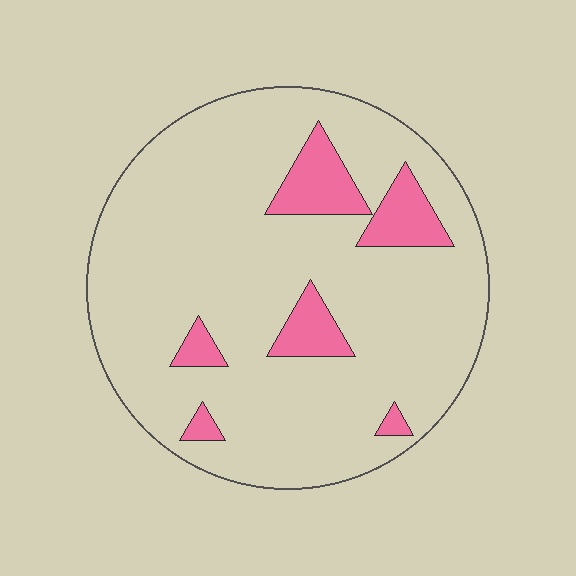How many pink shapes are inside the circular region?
6.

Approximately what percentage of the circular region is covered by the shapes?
Approximately 15%.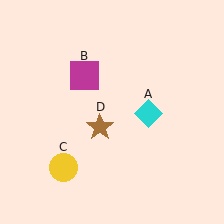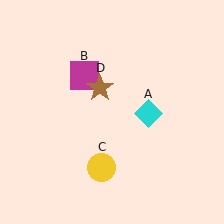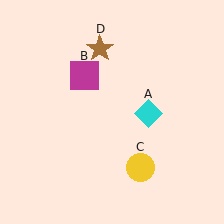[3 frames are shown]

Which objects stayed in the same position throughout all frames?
Cyan diamond (object A) and magenta square (object B) remained stationary.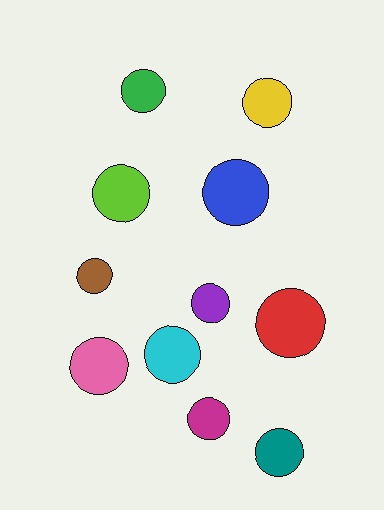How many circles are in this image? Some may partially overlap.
There are 11 circles.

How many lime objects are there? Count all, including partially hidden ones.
There is 1 lime object.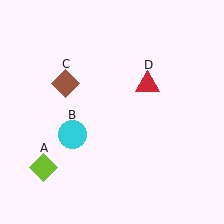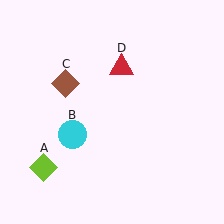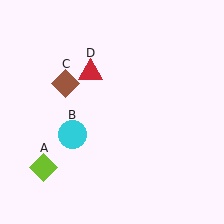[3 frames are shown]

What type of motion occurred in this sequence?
The red triangle (object D) rotated counterclockwise around the center of the scene.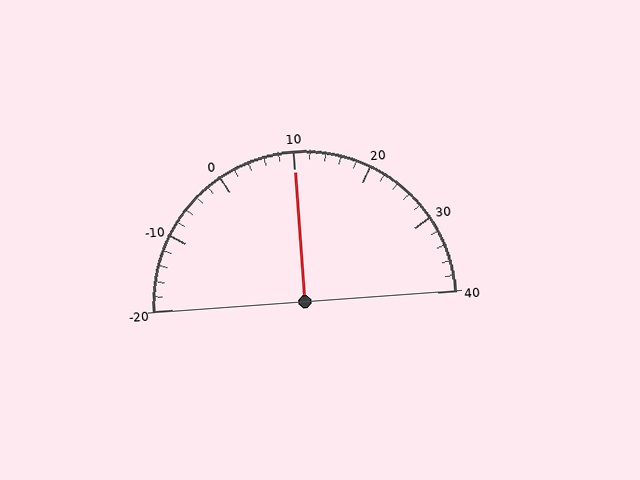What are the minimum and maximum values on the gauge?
The gauge ranges from -20 to 40.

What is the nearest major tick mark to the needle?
The nearest major tick mark is 10.